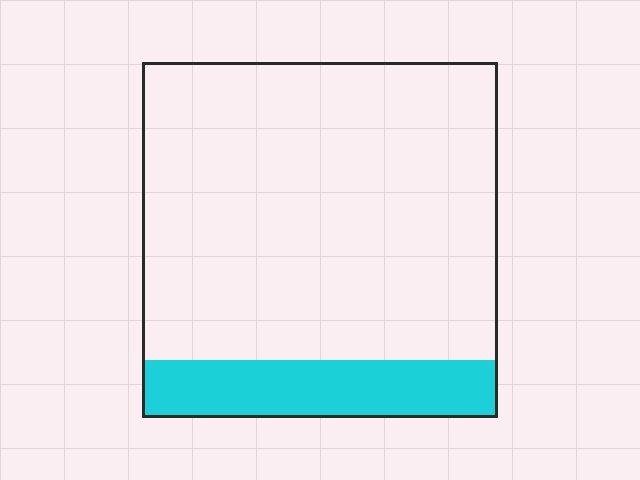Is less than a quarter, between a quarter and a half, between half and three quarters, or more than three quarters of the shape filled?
Less than a quarter.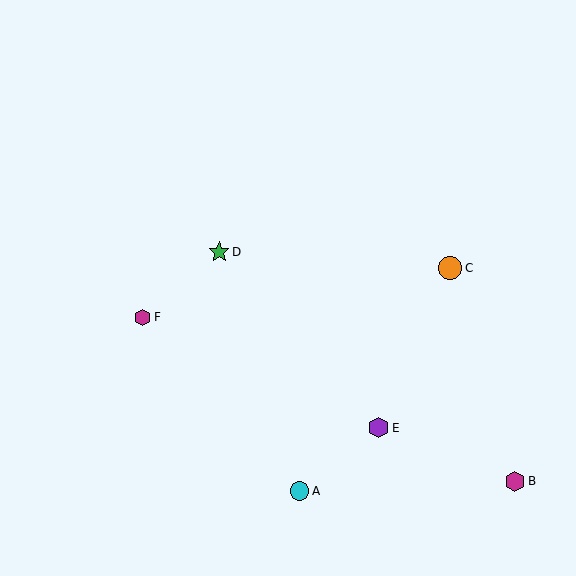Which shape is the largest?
The orange circle (labeled C) is the largest.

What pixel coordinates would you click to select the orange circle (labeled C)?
Click at (450, 268) to select the orange circle C.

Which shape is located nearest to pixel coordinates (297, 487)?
The cyan circle (labeled A) at (300, 491) is nearest to that location.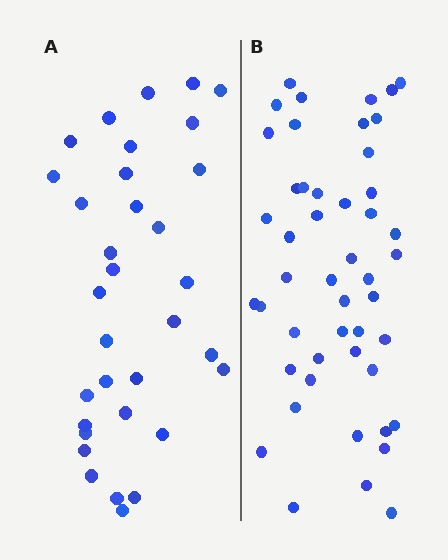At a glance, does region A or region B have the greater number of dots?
Region B (the right region) has more dots.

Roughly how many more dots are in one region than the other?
Region B has approximately 15 more dots than region A.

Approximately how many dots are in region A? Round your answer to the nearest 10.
About 30 dots. (The exact count is 33, which rounds to 30.)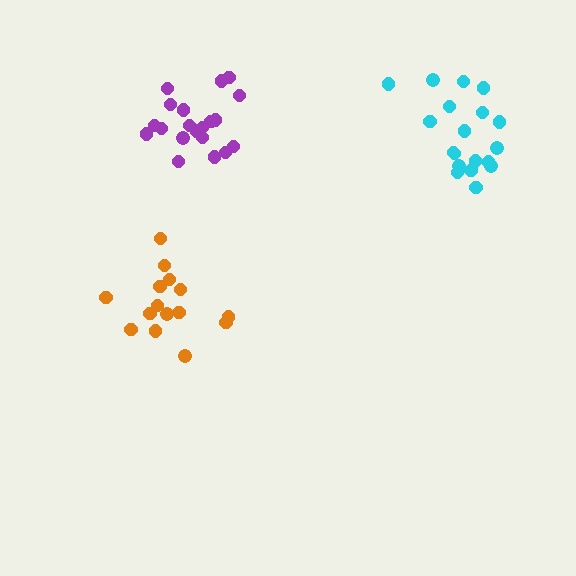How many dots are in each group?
Group 1: 20 dots, Group 2: 19 dots, Group 3: 15 dots (54 total).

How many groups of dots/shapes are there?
There are 3 groups.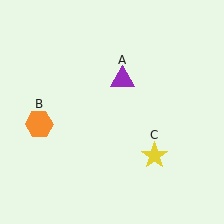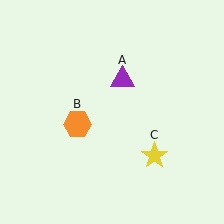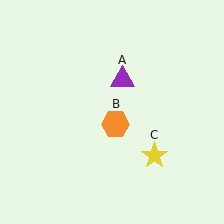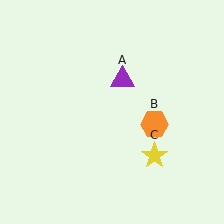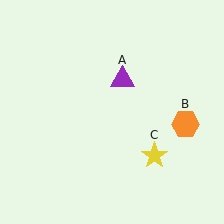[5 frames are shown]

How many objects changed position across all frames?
1 object changed position: orange hexagon (object B).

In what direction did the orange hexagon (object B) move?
The orange hexagon (object B) moved right.